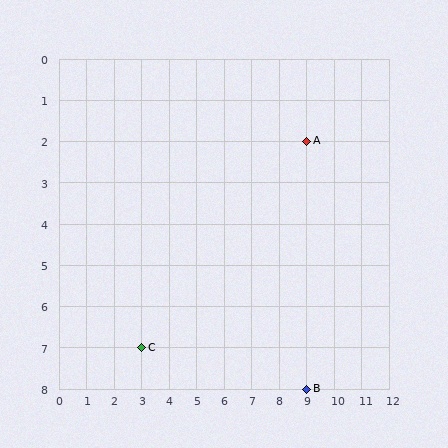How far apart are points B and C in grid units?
Points B and C are 6 columns and 1 row apart (about 6.1 grid units diagonally).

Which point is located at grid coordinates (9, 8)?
Point B is at (9, 8).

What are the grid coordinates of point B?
Point B is at grid coordinates (9, 8).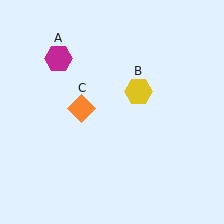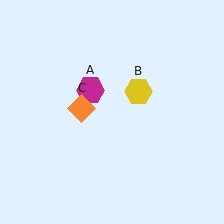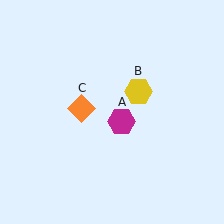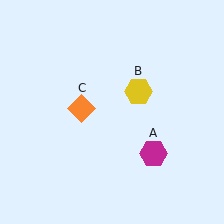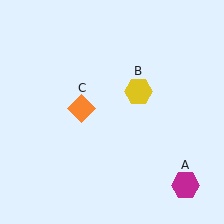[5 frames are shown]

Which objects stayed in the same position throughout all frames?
Yellow hexagon (object B) and orange diamond (object C) remained stationary.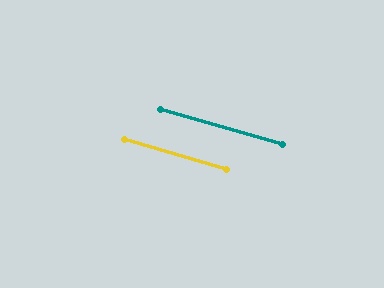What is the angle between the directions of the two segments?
Approximately 1 degree.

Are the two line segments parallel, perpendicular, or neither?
Parallel — their directions differ by only 0.5°.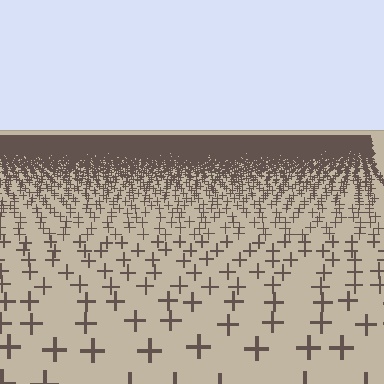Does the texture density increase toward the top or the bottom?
Density increases toward the top.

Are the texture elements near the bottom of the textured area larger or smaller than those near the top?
Larger. Near the bottom, elements are closer to the viewer and appear at a bigger on-screen size.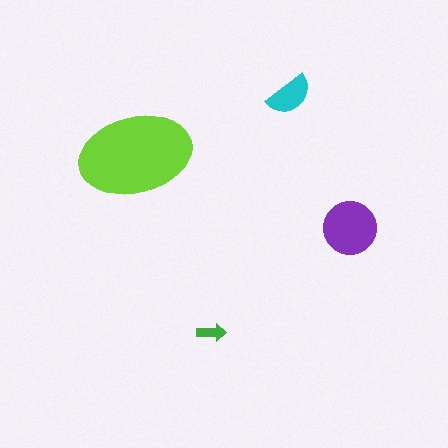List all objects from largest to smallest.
The lime ellipse, the purple circle, the cyan semicircle, the green arrow.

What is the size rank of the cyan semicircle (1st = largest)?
3rd.